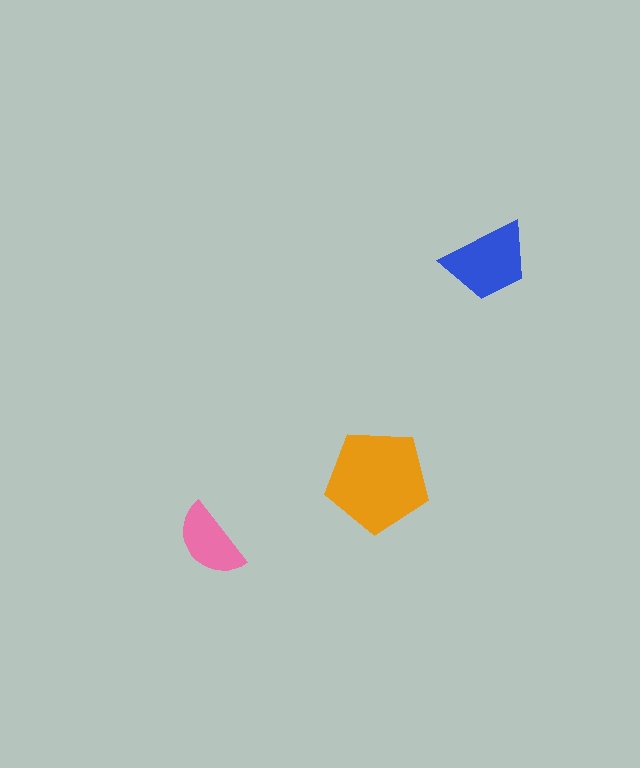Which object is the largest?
The orange pentagon.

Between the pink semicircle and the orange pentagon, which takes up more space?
The orange pentagon.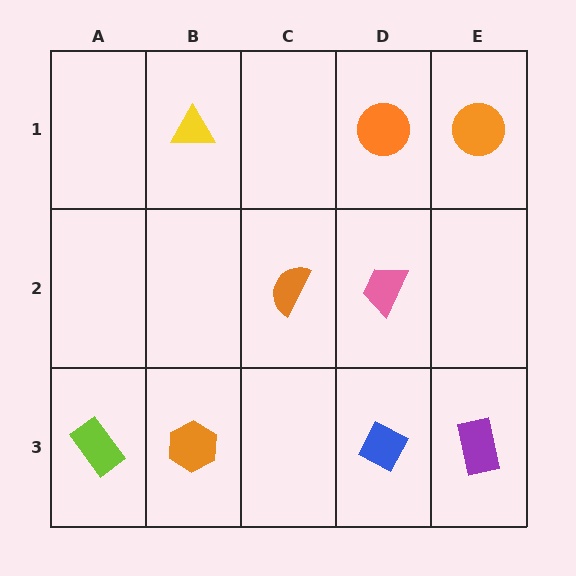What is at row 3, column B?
An orange hexagon.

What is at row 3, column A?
A lime rectangle.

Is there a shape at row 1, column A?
No, that cell is empty.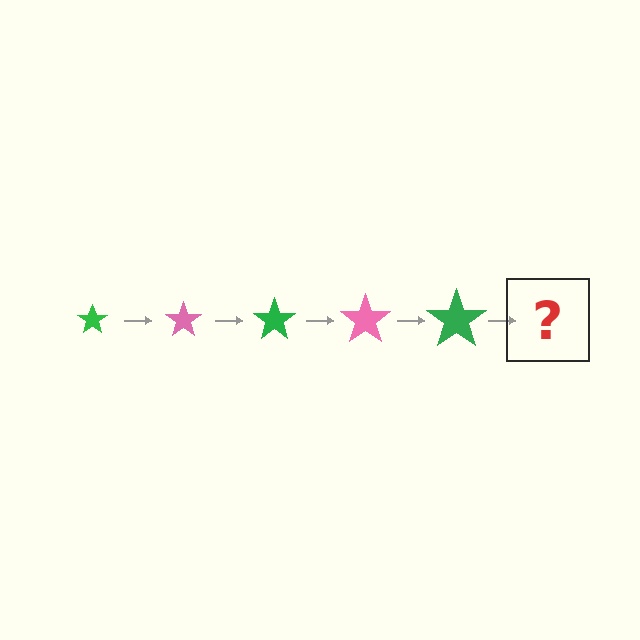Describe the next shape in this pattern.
It should be a pink star, larger than the previous one.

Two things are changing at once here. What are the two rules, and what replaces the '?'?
The two rules are that the star grows larger each step and the color cycles through green and pink. The '?' should be a pink star, larger than the previous one.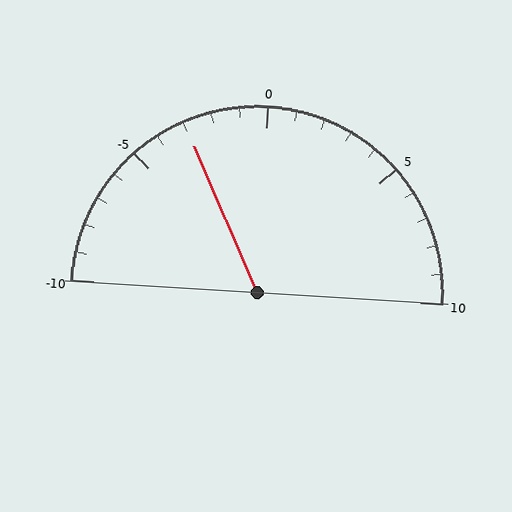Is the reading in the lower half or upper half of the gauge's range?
The reading is in the lower half of the range (-10 to 10).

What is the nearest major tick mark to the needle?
The nearest major tick mark is -5.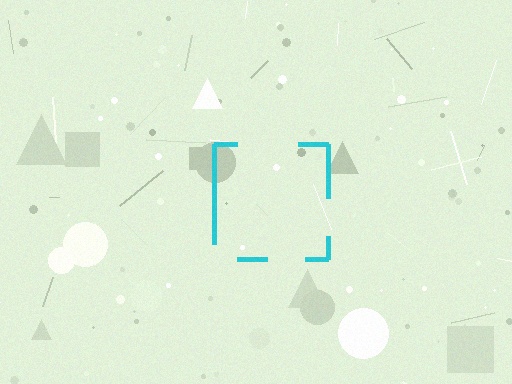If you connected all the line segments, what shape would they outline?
They would outline a square.